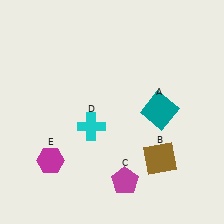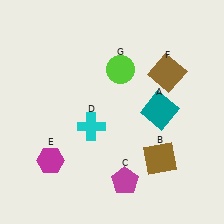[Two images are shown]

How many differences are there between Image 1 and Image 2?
There are 2 differences between the two images.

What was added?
A brown square (F), a lime circle (G) were added in Image 2.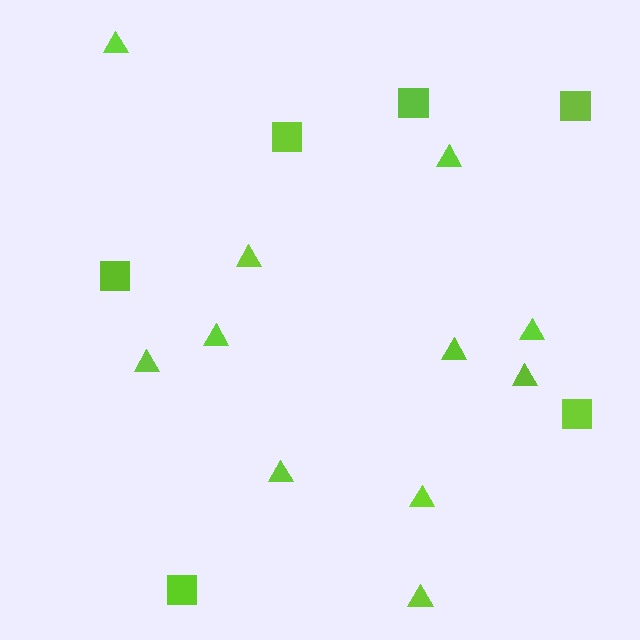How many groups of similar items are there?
There are 2 groups: one group of triangles (11) and one group of squares (6).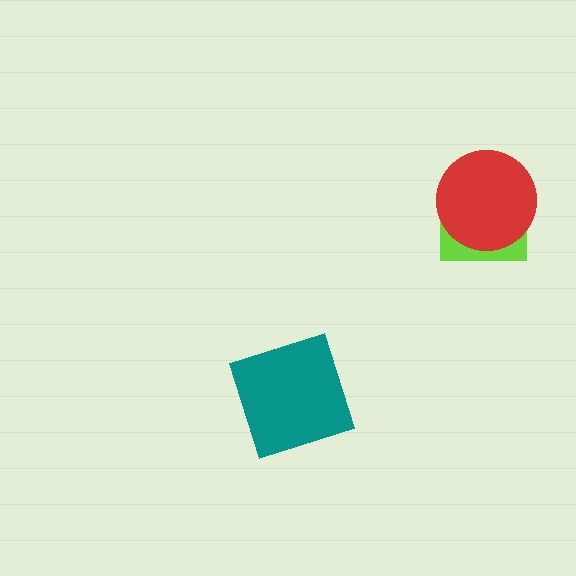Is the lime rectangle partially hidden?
Yes, it is partially covered by another shape.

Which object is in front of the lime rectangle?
The red circle is in front of the lime rectangle.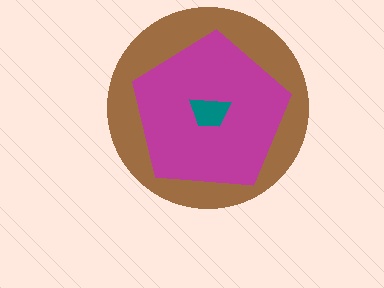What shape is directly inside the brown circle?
The magenta pentagon.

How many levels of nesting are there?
3.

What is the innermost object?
The teal trapezoid.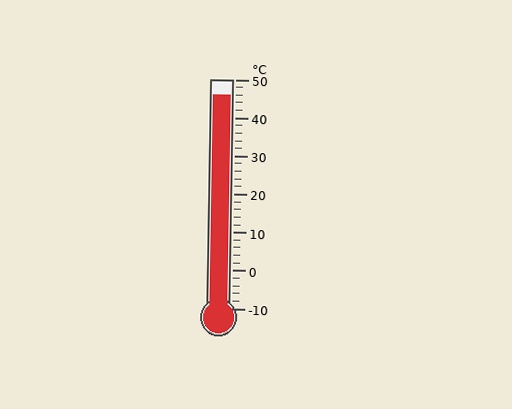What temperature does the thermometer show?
The thermometer shows approximately 46°C.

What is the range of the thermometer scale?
The thermometer scale ranges from -10°C to 50°C.